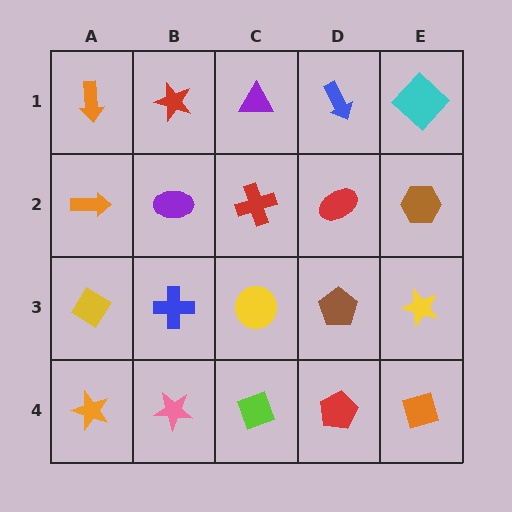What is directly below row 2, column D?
A brown pentagon.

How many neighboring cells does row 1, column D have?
3.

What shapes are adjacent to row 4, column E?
A yellow star (row 3, column E), a red pentagon (row 4, column D).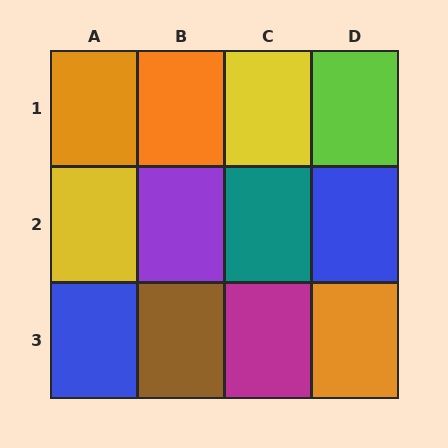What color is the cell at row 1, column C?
Yellow.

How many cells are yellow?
2 cells are yellow.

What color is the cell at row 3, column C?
Magenta.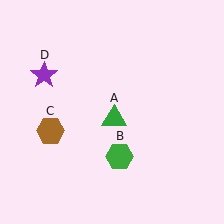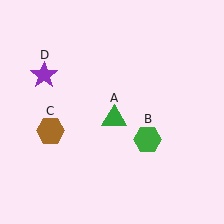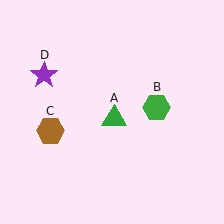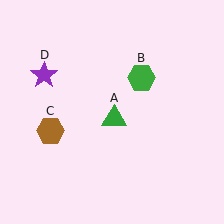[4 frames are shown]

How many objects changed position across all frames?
1 object changed position: green hexagon (object B).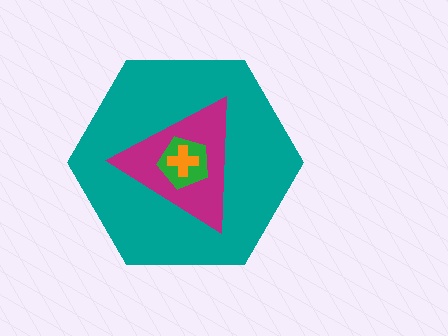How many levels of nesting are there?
4.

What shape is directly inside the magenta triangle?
The green pentagon.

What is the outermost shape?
The teal hexagon.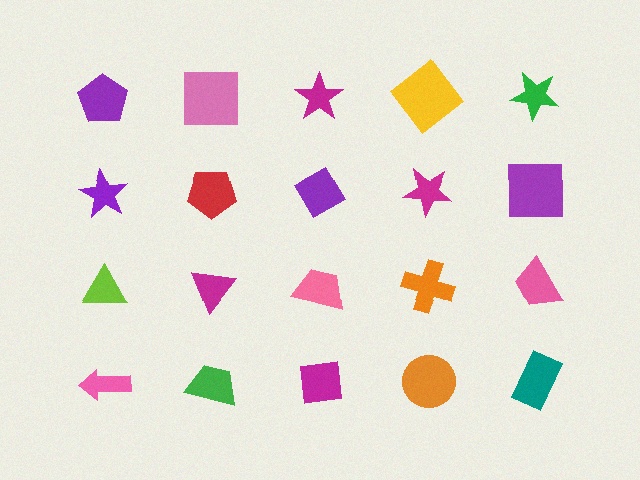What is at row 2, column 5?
A purple square.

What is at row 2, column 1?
A purple star.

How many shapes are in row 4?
5 shapes.